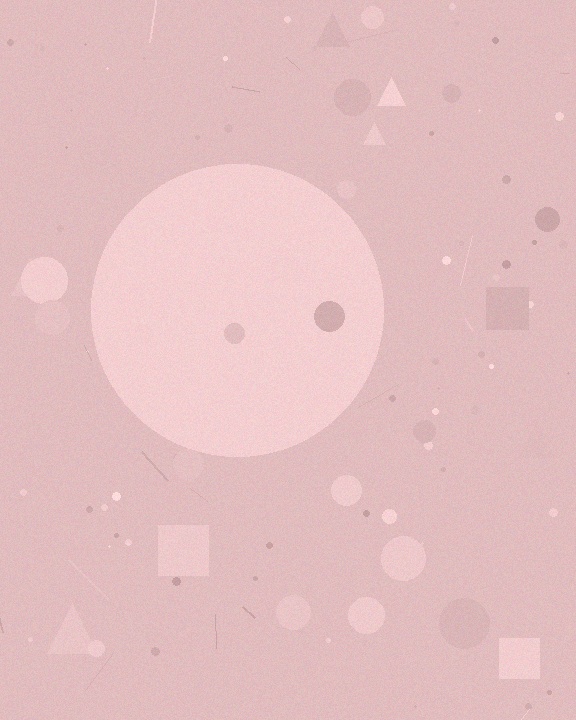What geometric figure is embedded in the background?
A circle is embedded in the background.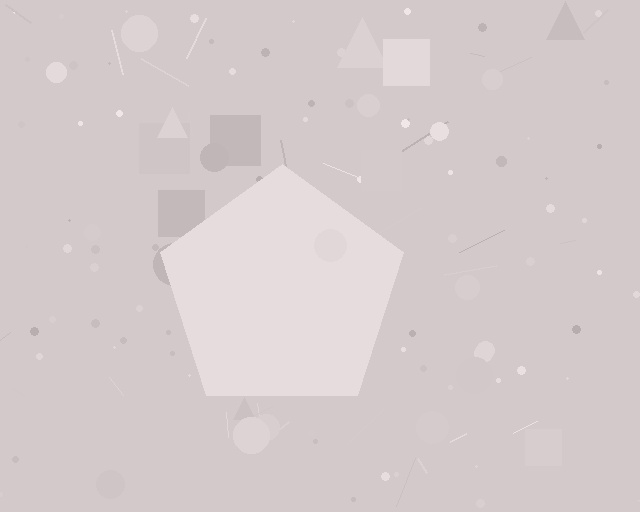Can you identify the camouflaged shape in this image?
The camouflaged shape is a pentagon.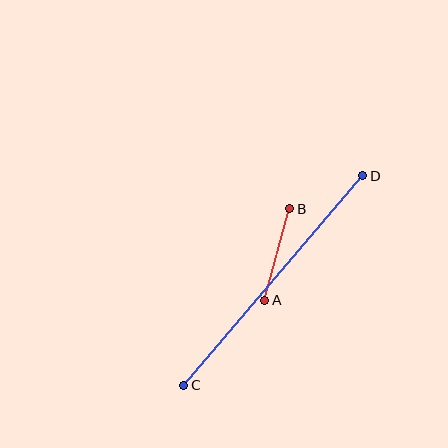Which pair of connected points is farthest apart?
Points C and D are farthest apart.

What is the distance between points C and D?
The distance is approximately 276 pixels.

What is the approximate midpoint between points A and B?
The midpoint is at approximately (277, 254) pixels.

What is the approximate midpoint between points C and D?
The midpoint is at approximately (273, 280) pixels.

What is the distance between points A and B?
The distance is approximately 95 pixels.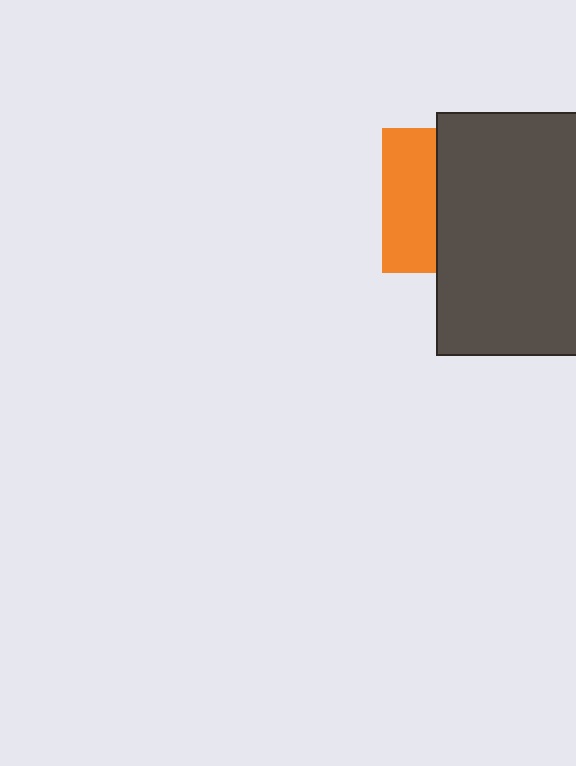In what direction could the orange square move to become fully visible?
The orange square could move left. That would shift it out from behind the dark gray rectangle entirely.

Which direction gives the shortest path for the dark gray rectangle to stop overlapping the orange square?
Moving right gives the shortest separation.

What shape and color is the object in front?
The object in front is a dark gray rectangle.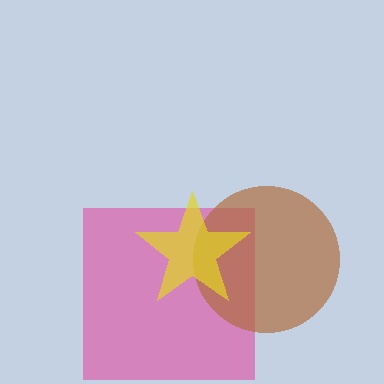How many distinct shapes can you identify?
There are 3 distinct shapes: a pink square, a brown circle, a yellow star.